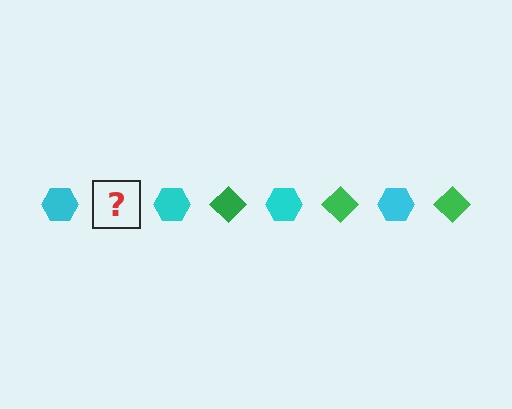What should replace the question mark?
The question mark should be replaced with a green diamond.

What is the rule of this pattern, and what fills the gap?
The rule is that the pattern alternates between cyan hexagon and green diamond. The gap should be filled with a green diamond.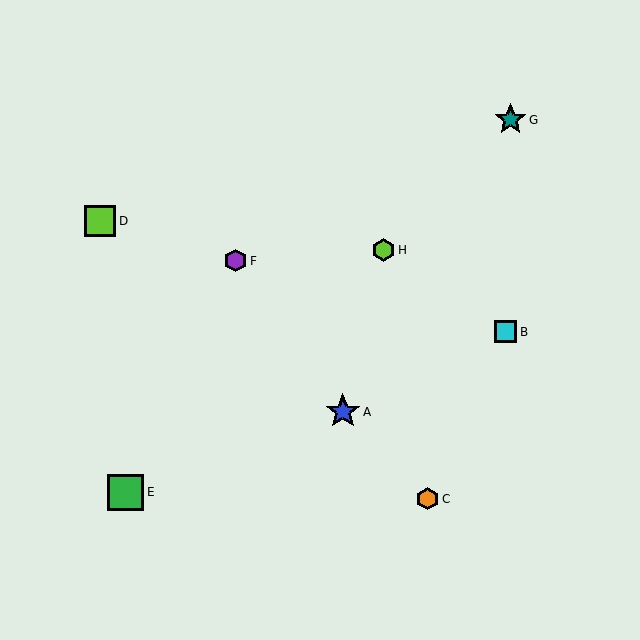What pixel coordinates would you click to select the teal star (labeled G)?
Click at (510, 120) to select the teal star G.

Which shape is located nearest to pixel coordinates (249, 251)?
The purple hexagon (labeled F) at (236, 261) is nearest to that location.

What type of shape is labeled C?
Shape C is an orange hexagon.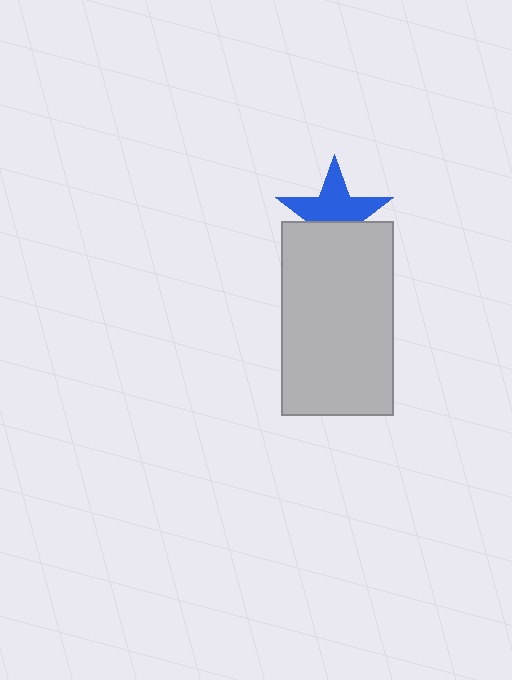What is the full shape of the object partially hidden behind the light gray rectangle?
The partially hidden object is a blue star.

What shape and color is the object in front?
The object in front is a light gray rectangle.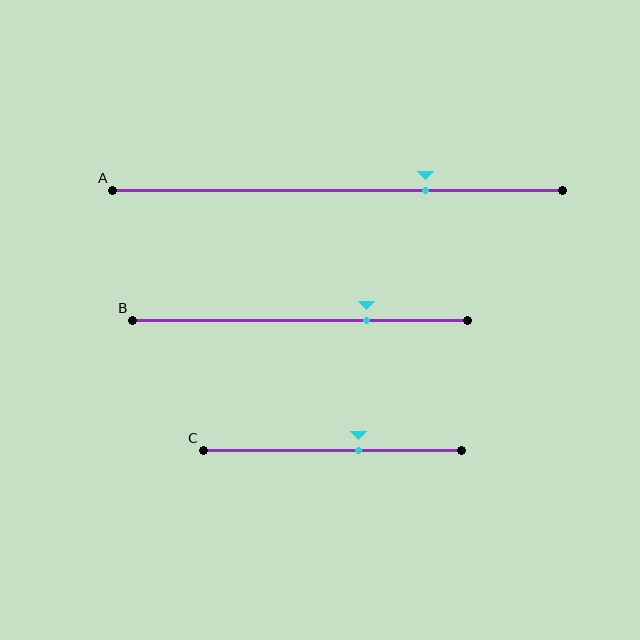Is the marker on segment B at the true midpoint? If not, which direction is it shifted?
No, the marker on segment B is shifted to the right by about 20% of the segment length.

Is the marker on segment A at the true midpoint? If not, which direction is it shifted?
No, the marker on segment A is shifted to the right by about 19% of the segment length.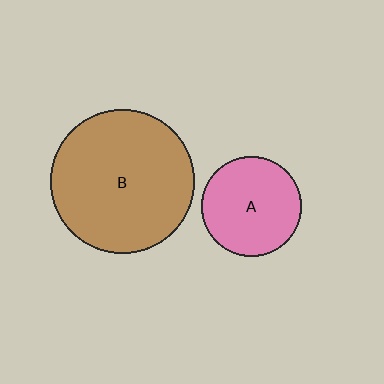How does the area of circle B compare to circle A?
Approximately 2.1 times.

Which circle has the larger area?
Circle B (brown).